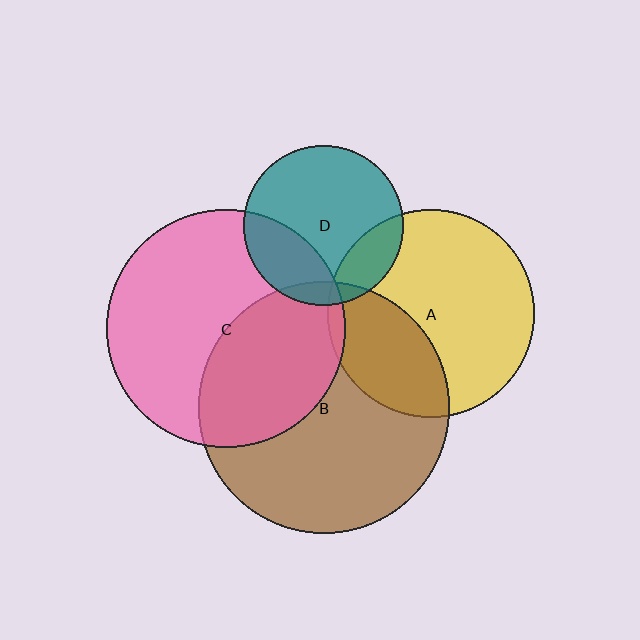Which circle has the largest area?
Circle B (brown).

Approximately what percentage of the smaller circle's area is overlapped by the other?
Approximately 40%.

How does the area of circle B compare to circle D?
Approximately 2.5 times.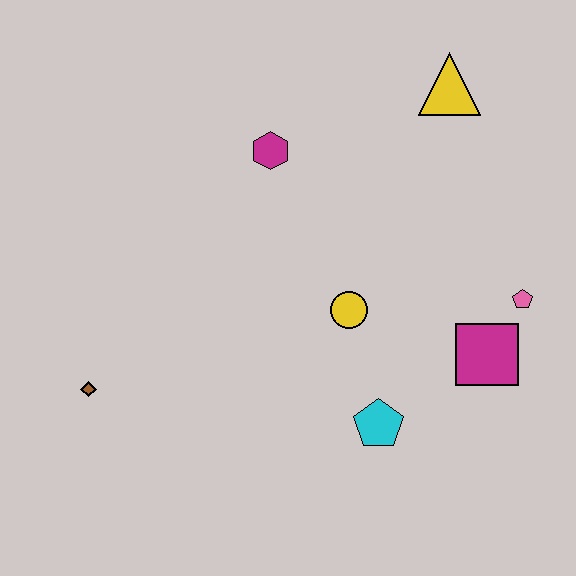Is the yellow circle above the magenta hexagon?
No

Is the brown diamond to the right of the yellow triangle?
No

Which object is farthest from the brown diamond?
The yellow triangle is farthest from the brown diamond.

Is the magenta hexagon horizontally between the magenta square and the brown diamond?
Yes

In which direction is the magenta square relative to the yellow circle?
The magenta square is to the right of the yellow circle.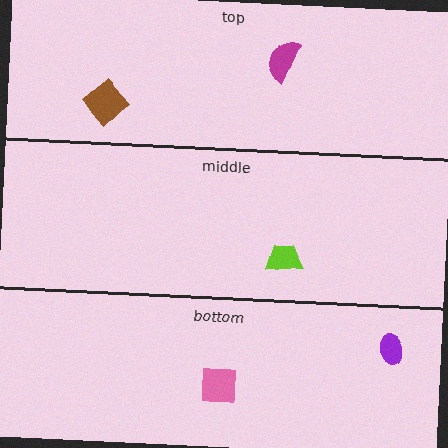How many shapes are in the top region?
2.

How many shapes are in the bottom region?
2.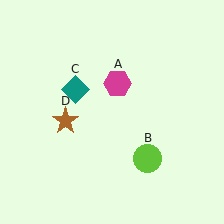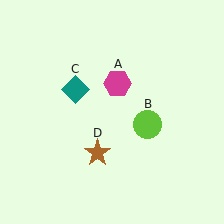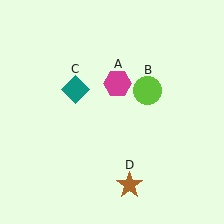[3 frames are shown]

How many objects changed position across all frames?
2 objects changed position: lime circle (object B), brown star (object D).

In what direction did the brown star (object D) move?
The brown star (object D) moved down and to the right.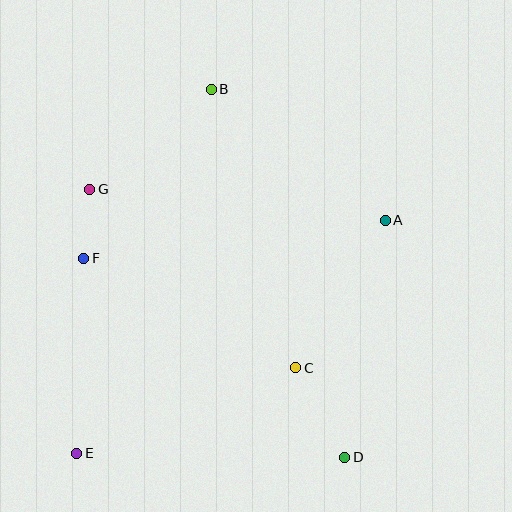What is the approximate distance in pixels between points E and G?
The distance between E and G is approximately 264 pixels.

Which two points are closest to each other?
Points F and G are closest to each other.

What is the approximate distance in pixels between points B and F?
The distance between B and F is approximately 212 pixels.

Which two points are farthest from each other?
Points B and D are farthest from each other.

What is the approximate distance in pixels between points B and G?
The distance between B and G is approximately 158 pixels.